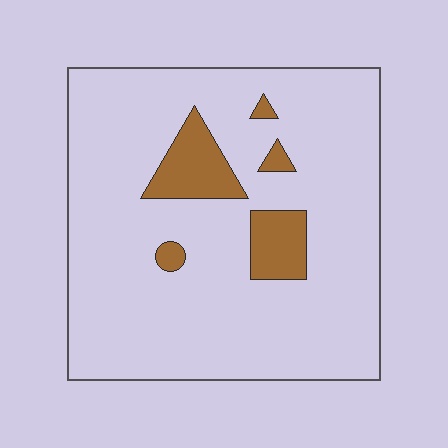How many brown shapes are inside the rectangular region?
5.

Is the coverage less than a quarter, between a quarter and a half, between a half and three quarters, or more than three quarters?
Less than a quarter.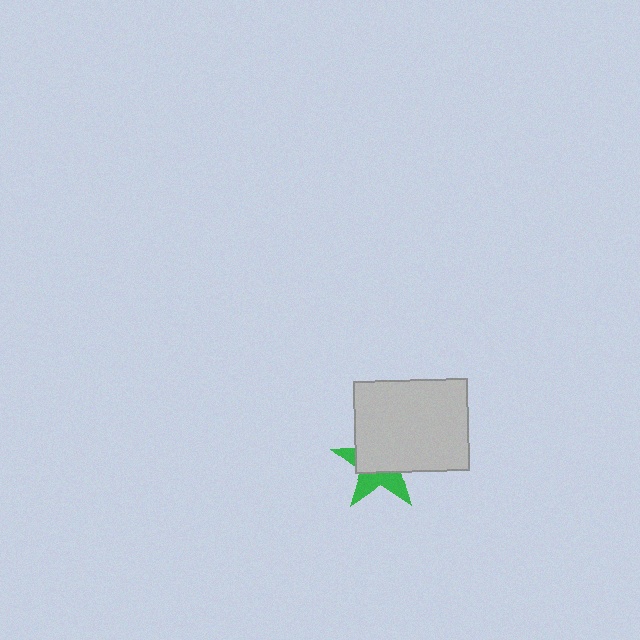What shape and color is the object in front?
The object in front is a light gray rectangle.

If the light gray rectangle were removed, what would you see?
You would see the complete green star.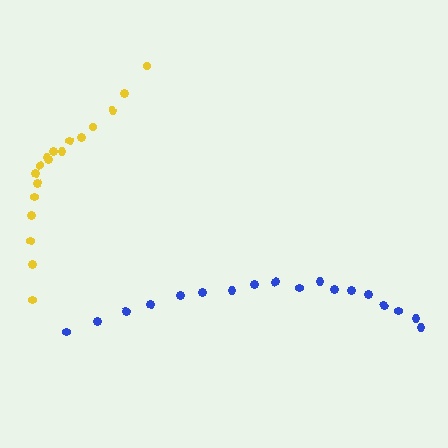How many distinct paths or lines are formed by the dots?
There are 2 distinct paths.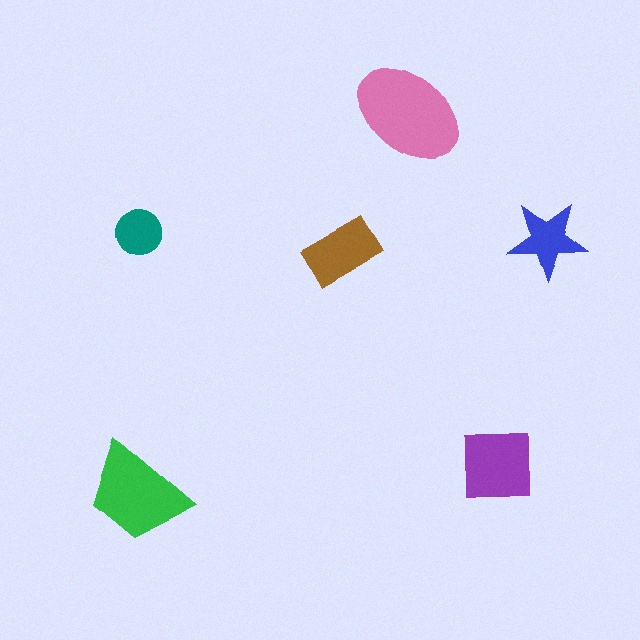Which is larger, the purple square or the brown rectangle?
The purple square.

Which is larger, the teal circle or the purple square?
The purple square.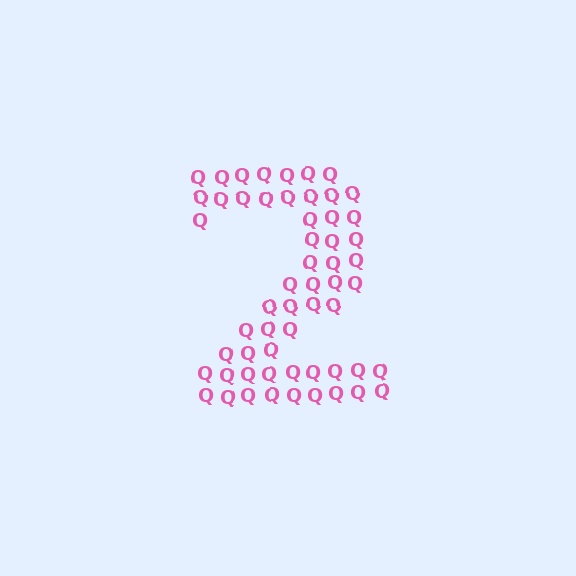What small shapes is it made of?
It is made of small letter Q's.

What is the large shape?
The large shape is the digit 2.